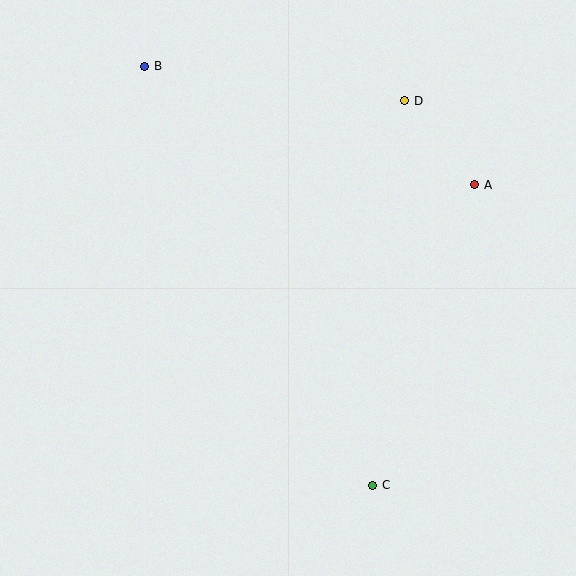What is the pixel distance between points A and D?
The distance between A and D is 109 pixels.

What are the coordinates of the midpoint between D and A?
The midpoint between D and A is at (440, 143).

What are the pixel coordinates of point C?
Point C is at (373, 485).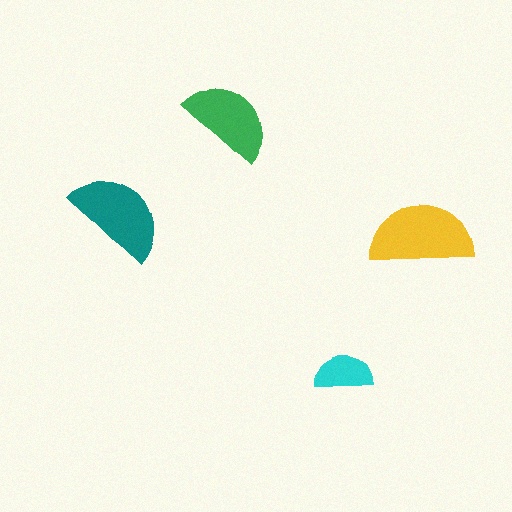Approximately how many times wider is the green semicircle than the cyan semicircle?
About 1.5 times wider.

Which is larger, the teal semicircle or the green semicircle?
The teal one.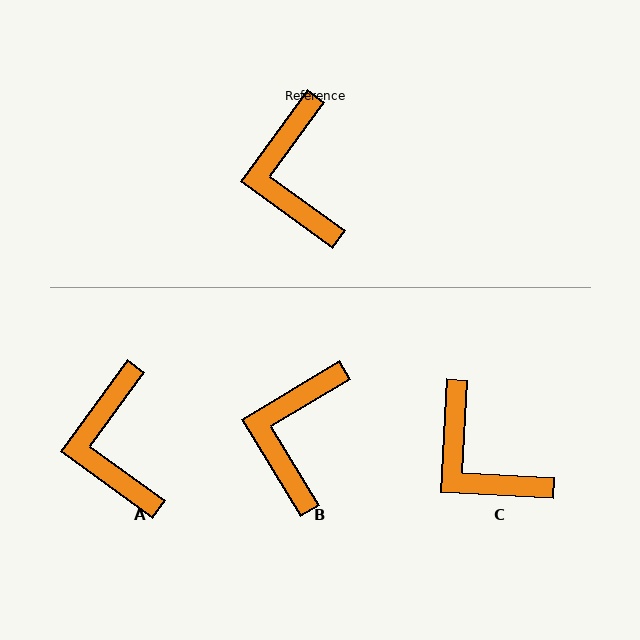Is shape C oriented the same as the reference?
No, it is off by about 33 degrees.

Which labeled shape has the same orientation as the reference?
A.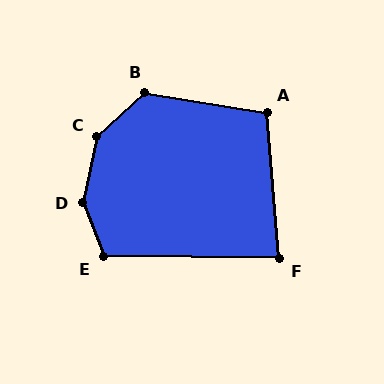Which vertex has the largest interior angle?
D, at approximately 147 degrees.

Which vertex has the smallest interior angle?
F, at approximately 85 degrees.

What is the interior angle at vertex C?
Approximately 145 degrees (obtuse).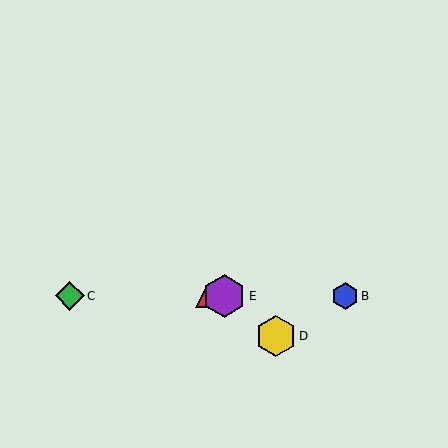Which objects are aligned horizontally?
Objects A, B, C, E are aligned horizontally.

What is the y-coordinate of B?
Object B is at y≈296.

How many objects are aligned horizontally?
4 objects (A, B, C, E) are aligned horizontally.